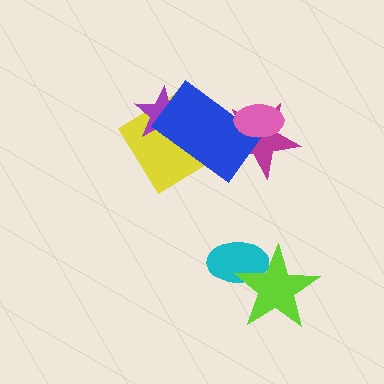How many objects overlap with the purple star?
2 objects overlap with the purple star.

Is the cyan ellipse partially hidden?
Yes, it is partially covered by another shape.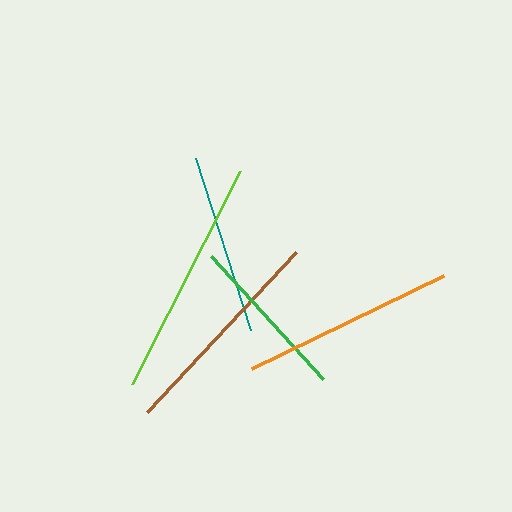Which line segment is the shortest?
The green line is the shortest at approximately 167 pixels.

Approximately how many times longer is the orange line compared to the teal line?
The orange line is approximately 1.2 times the length of the teal line.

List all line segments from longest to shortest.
From longest to shortest: lime, brown, orange, teal, green.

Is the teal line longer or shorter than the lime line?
The lime line is longer than the teal line.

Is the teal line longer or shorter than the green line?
The teal line is longer than the green line.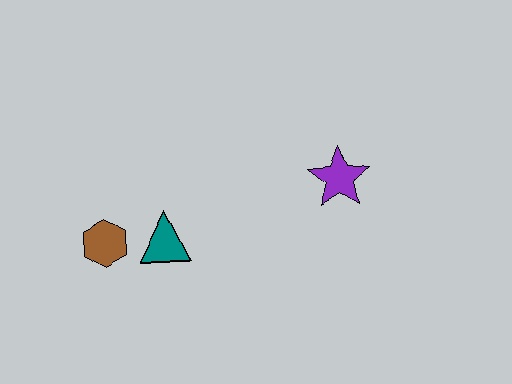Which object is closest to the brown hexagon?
The teal triangle is closest to the brown hexagon.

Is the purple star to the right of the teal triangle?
Yes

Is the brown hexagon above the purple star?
No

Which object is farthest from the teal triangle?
The purple star is farthest from the teal triangle.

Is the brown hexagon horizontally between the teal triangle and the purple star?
No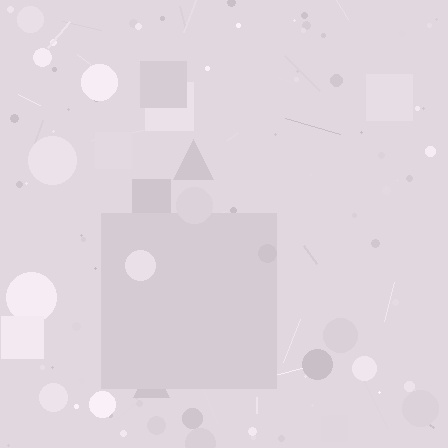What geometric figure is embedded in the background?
A square is embedded in the background.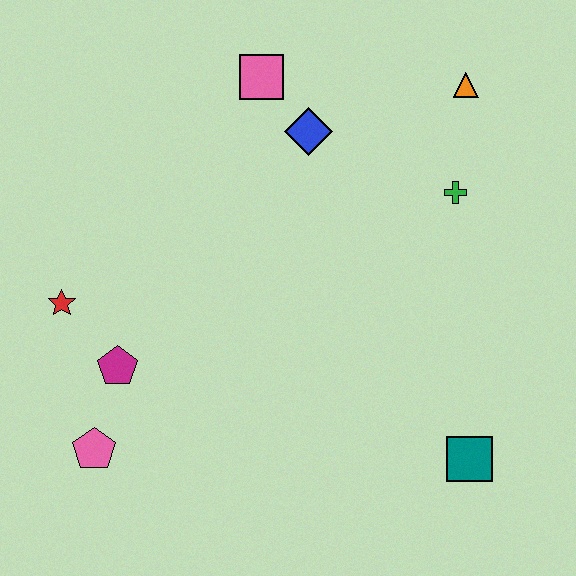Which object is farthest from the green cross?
The pink pentagon is farthest from the green cross.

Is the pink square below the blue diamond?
No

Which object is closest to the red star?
The magenta pentagon is closest to the red star.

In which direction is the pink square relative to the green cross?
The pink square is to the left of the green cross.